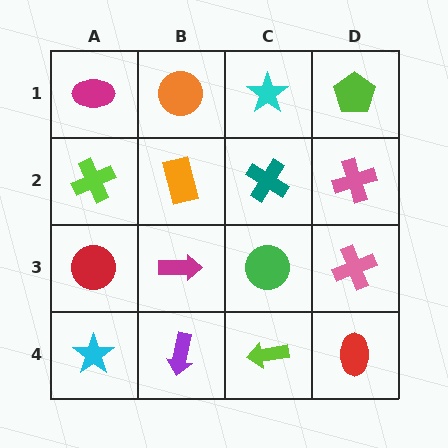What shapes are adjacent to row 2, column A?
A magenta ellipse (row 1, column A), a red circle (row 3, column A), an orange rectangle (row 2, column B).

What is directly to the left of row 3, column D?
A green circle.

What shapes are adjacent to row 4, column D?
A pink cross (row 3, column D), a lime arrow (row 4, column C).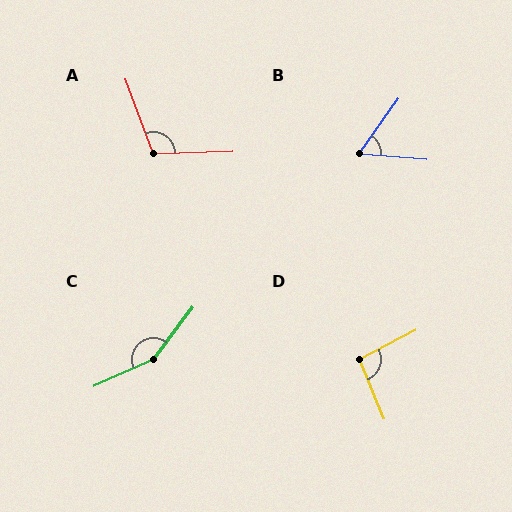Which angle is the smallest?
B, at approximately 58 degrees.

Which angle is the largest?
C, at approximately 151 degrees.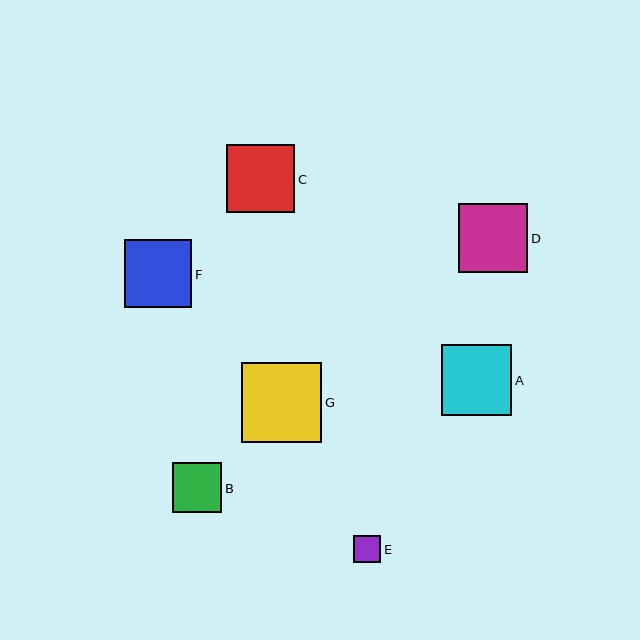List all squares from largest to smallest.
From largest to smallest: G, A, D, C, F, B, E.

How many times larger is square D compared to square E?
Square D is approximately 2.5 times the size of square E.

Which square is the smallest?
Square E is the smallest with a size of approximately 28 pixels.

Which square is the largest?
Square G is the largest with a size of approximately 80 pixels.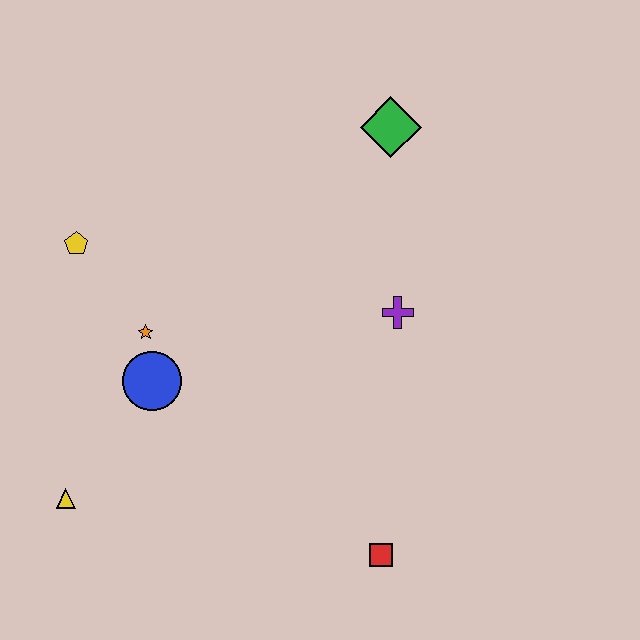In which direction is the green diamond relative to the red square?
The green diamond is above the red square.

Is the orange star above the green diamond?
No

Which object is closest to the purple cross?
The green diamond is closest to the purple cross.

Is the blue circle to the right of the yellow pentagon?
Yes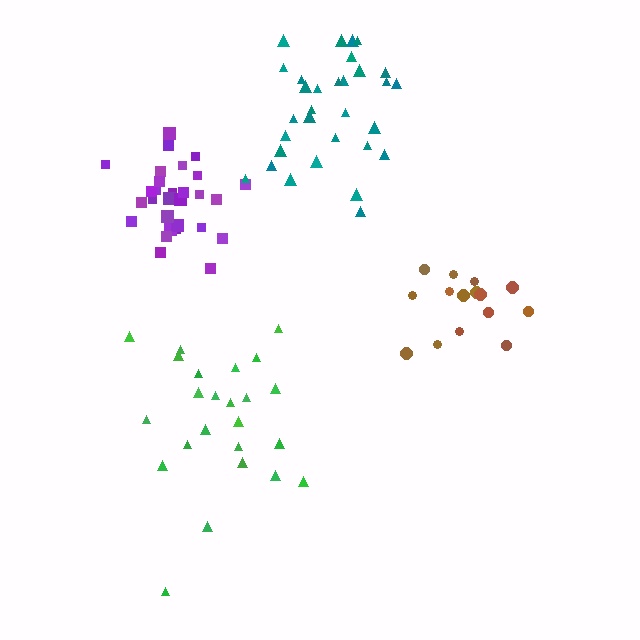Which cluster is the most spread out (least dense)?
Green.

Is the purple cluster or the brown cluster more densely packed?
Purple.